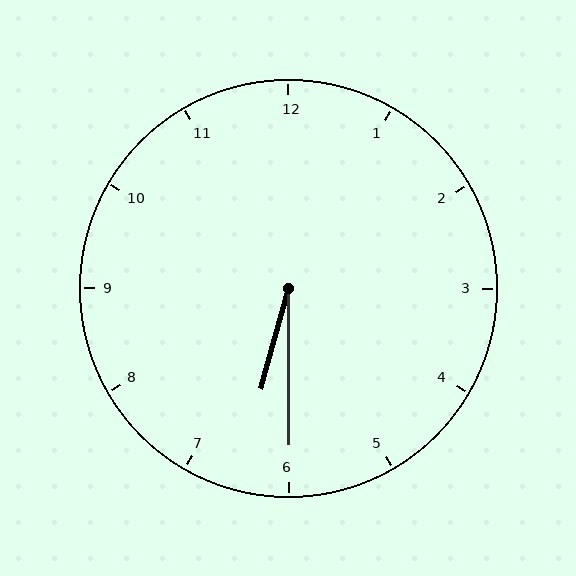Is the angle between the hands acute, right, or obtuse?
It is acute.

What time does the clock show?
6:30.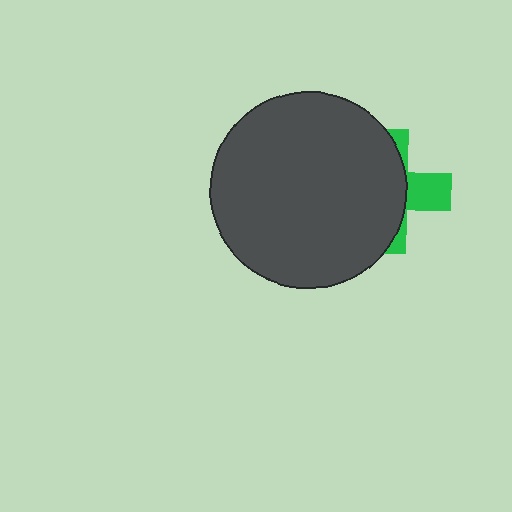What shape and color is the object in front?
The object in front is a dark gray circle.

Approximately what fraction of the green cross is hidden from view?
Roughly 69% of the green cross is hidden behind the dark gray circle.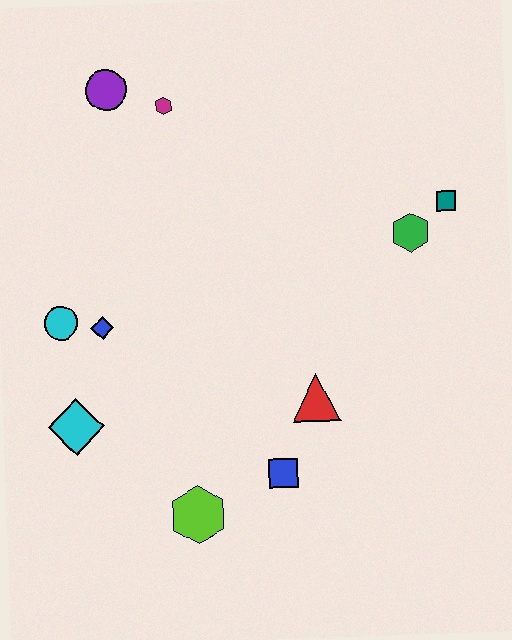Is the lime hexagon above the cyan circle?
No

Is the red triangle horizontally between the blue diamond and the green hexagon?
Yes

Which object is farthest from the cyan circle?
The teal square is farthest from the cyan circle.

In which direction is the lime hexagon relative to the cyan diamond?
The lime hexagon is to the right of the cyan diamond.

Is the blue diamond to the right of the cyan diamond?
Yes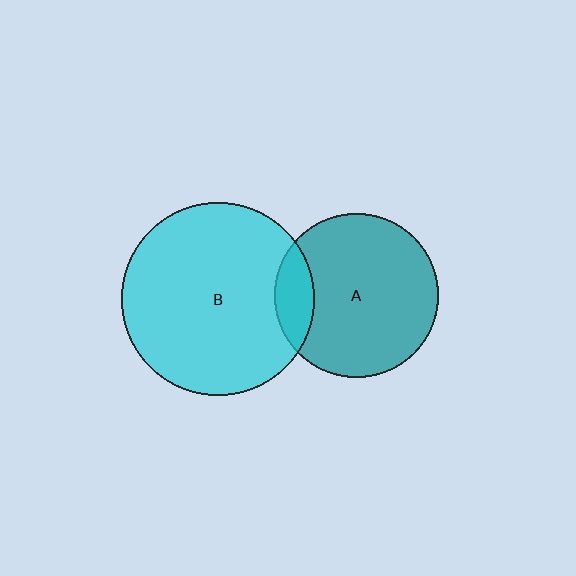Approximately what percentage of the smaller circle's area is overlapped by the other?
Approximately 15%.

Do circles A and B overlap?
Yes.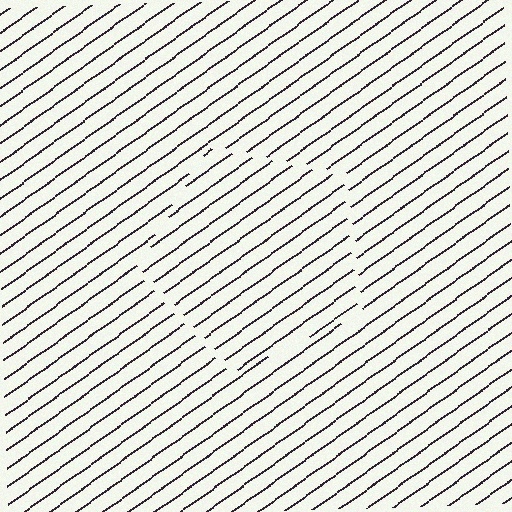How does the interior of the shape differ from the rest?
The interior of the shape contains the same grating, shifted by half a period — the contour is defined by the phase discontinuity where line-ends from the inner and outer gratings abut.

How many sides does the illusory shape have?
5 sides — the line-ends trace a pentagon.